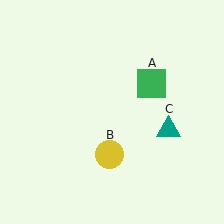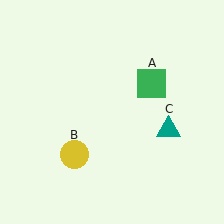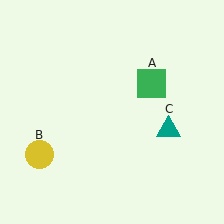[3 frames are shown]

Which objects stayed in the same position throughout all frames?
Green square (object A) and teal triangle (object C) remained stationary.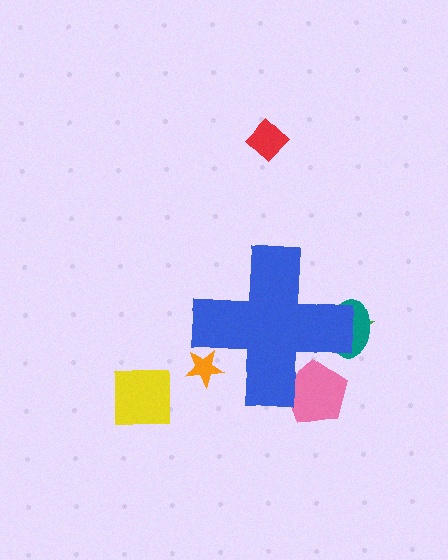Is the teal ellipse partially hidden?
Yes, the teal ellipse is partially hidden behind the blue cross.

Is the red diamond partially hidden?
No, the red diamond is fully visible.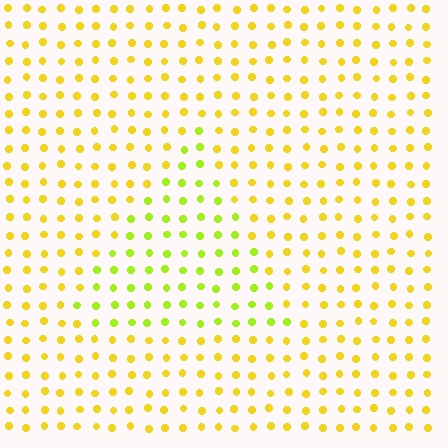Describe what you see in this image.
The image is filled with small yellow elements in a uniform arrangement. A triangle-shaped region is visible where the elements are tinted to a slightly different hue, forming a subtle color boundary.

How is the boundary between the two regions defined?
The boundary is defined purely by a slight shift in hue (about 31 degrees). Spacing, size, and orientation are identical on both sides.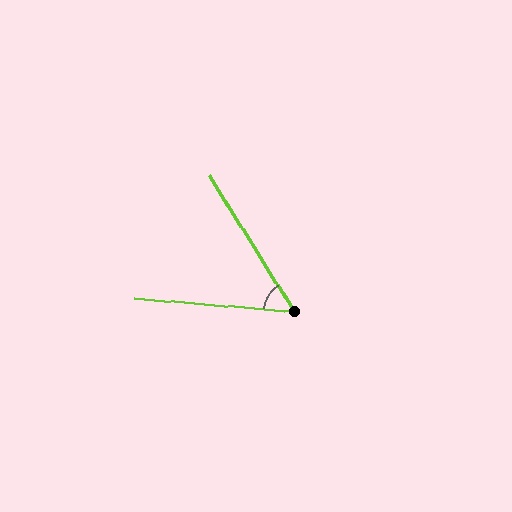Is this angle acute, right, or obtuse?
It is acute.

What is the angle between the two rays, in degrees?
Approximately 53 degrees.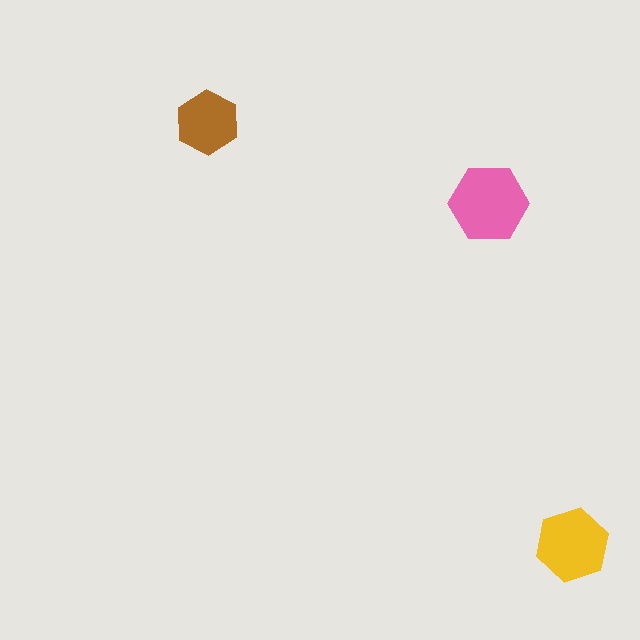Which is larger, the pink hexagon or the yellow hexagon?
The pink one.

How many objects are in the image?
There are 3 objects in the image.